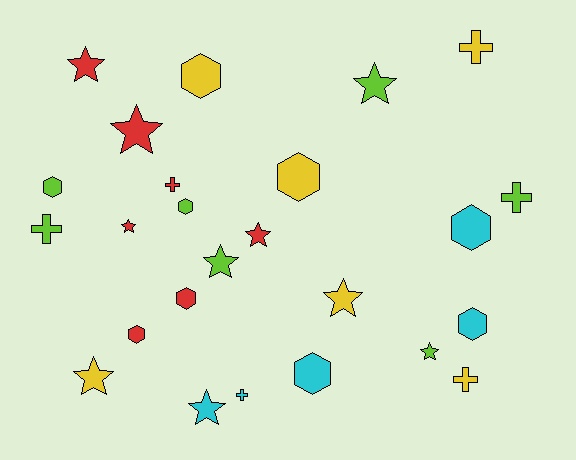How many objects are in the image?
There are 25 objects.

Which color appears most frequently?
Red, with 7 objects.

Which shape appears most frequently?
Star, with 10 objects.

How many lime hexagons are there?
There are 2 lime hexagons.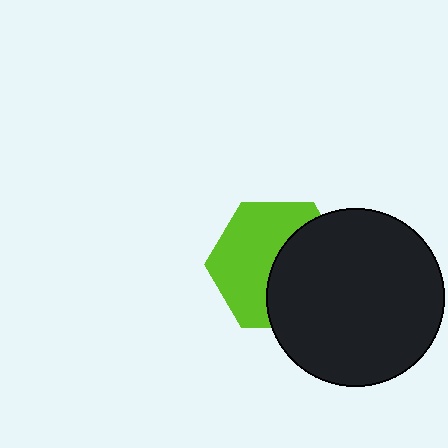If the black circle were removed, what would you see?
You would see the complete lime hexagon.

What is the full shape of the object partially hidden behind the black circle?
The partially hidden object is a lime hexagon.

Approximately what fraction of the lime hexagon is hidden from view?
Roughly 46% of the lime hexagon is hidden behind the black circle.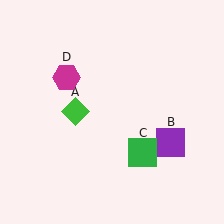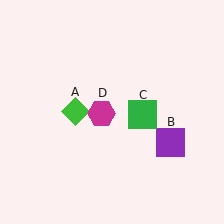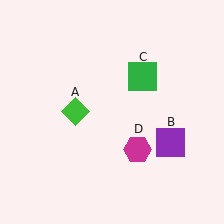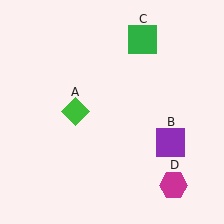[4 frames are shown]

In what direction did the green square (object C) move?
The green square (object C) moved up.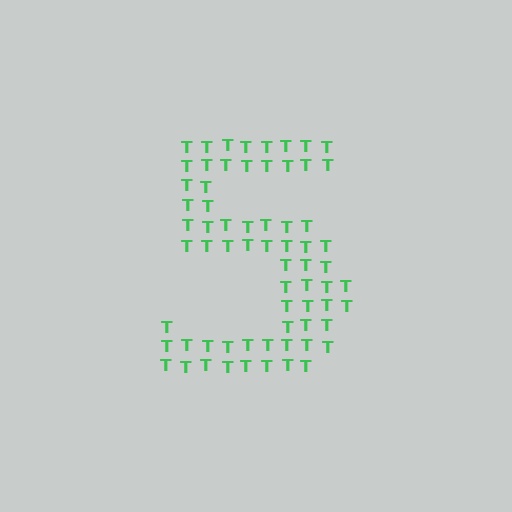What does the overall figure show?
The overall figure shows the digit 5.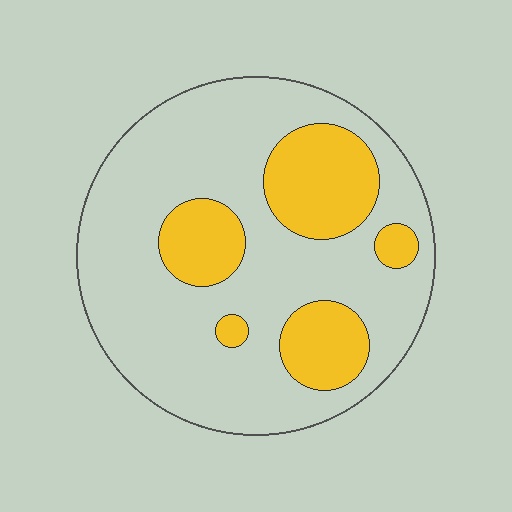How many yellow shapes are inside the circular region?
5.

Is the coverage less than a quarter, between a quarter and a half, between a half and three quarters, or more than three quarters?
Between a quarter and a half.